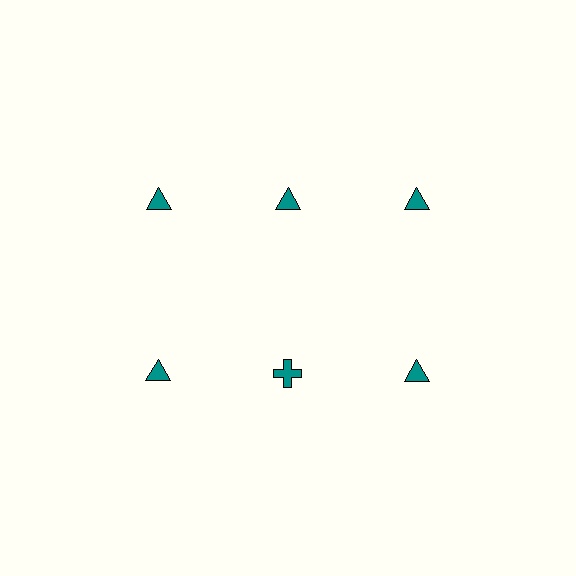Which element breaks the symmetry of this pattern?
The teal cross in the second row, second from left column breaks the symmetry. All other shapes are teal triangles.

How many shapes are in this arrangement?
There are 6 shapes arranged in a grid pattern.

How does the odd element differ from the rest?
It has a different shape: cross instead of triangle.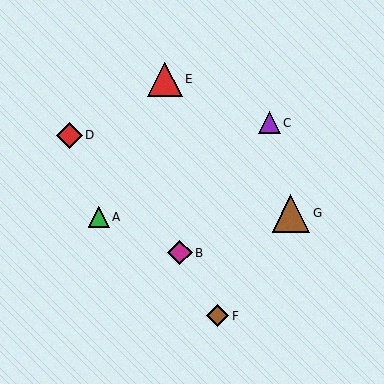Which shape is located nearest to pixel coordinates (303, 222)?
The brown triangle (labeled G) at (291, 213) is nearest to that location.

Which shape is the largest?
The brown triangle (labeled G) is the largest.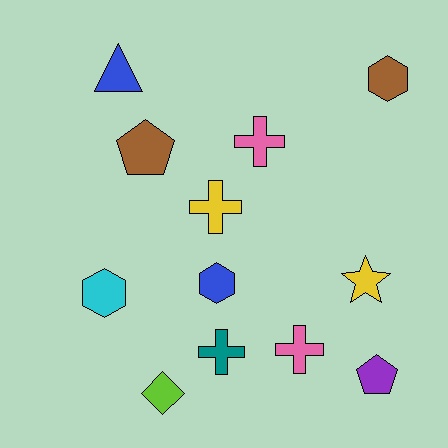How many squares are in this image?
There are no squares.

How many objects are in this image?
There are 12 objects.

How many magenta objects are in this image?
There are no magenta objects.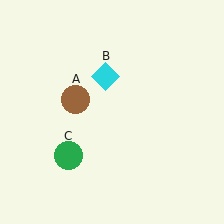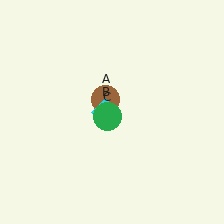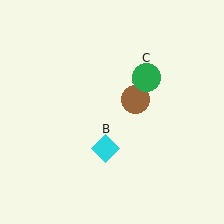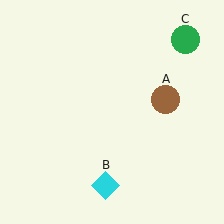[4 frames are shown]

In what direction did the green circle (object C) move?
The green circle (object C) moved up and to the right.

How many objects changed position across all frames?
3 objects changed position: brown circle (object A), cyan diamond (object B), green circle (object C).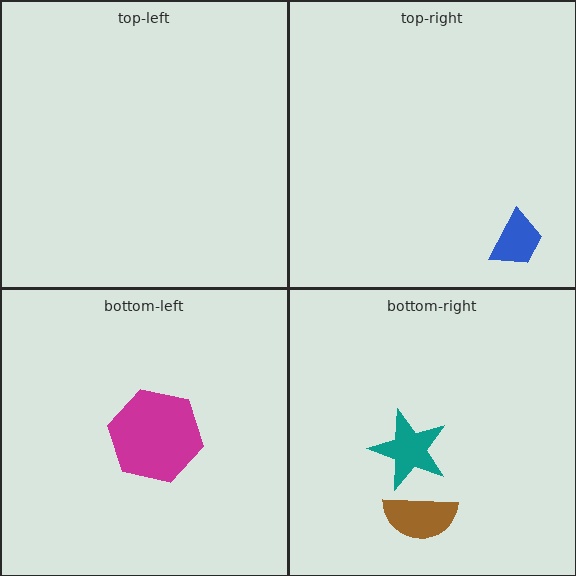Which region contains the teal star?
The bottom-right region.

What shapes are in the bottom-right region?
The teal star, the brown semicircle.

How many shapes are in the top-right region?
1.